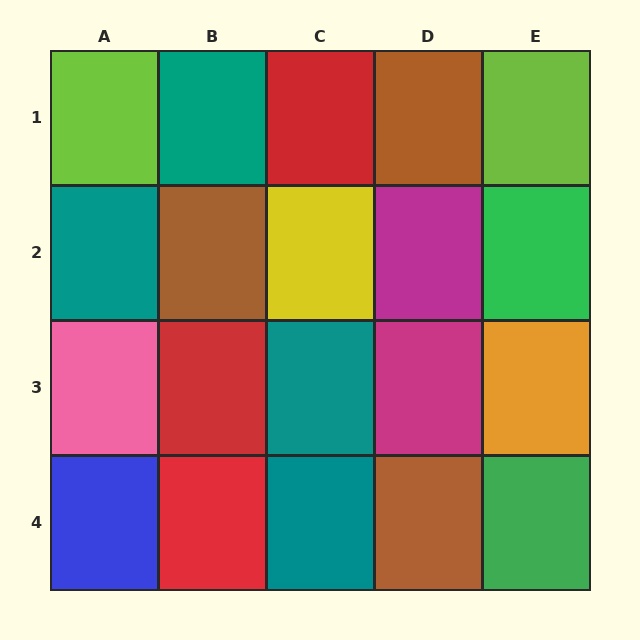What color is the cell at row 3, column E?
Orange.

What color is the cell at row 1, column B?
Teal.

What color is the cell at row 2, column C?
Yellow.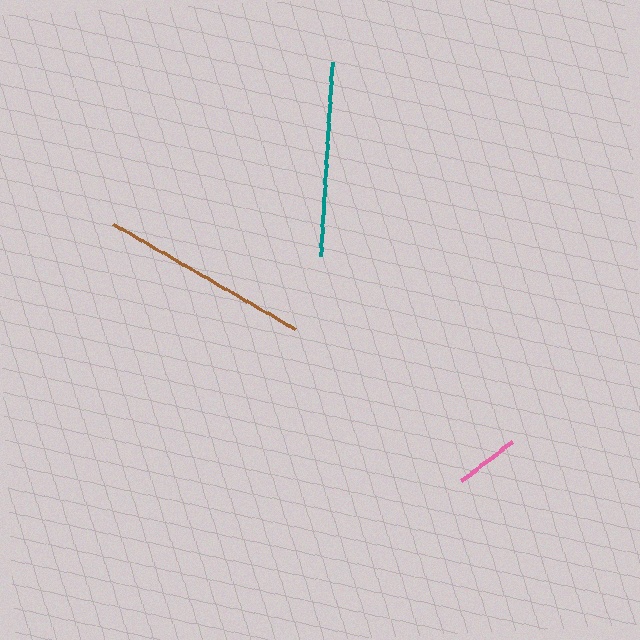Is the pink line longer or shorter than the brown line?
The brown line is longer than the pink line.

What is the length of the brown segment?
The brown segment is approximately 210 pixels long.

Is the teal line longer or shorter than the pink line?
The teal line is longer than the pink line.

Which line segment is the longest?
The brown line is the longest at approximately 210 pixels.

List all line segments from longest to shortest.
From longest to shortest: brown, teal, pink.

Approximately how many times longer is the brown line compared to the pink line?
The brown line is approximately 3.2 times the length of the pink line.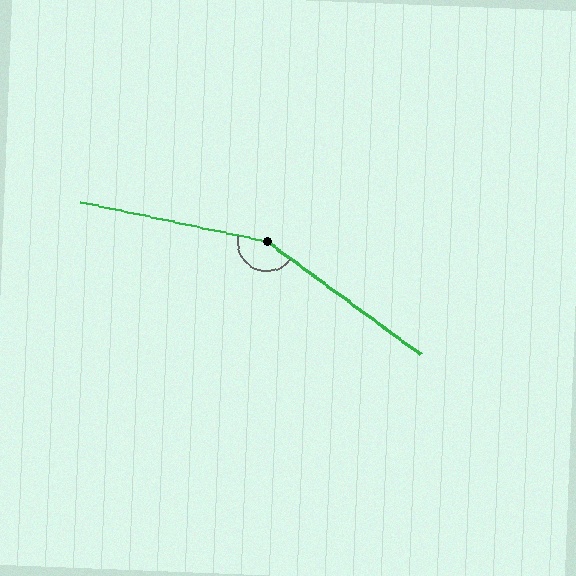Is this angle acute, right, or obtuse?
It is obtuse.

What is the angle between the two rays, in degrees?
Approximately 156 degrees.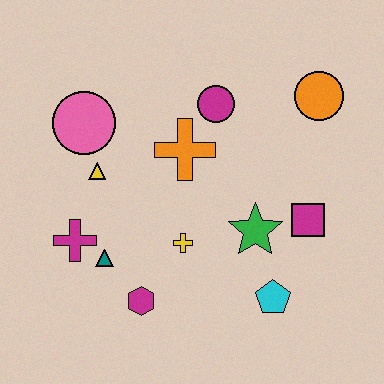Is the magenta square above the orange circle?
No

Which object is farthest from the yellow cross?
The orange circle is farthest from the yellow cross.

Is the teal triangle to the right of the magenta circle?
No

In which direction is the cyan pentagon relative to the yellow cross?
The cyan pentagon is to the right of the yellow cross.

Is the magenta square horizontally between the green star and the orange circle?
Yes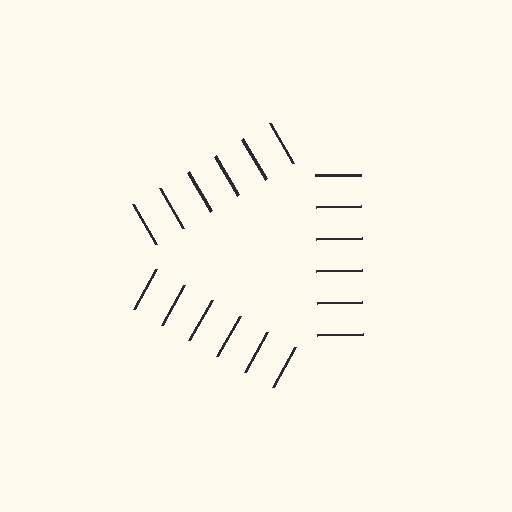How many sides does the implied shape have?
3 sides — the line-ends trace a triangle.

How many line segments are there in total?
18 — 6 along each of the 3 edges.